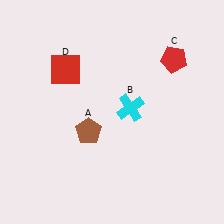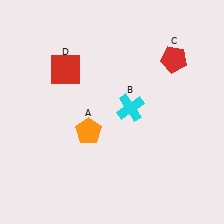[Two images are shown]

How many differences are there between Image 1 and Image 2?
There is 1 difference between the two images.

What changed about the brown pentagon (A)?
In Image 1, A is brown. In Image 2, it changed to orange.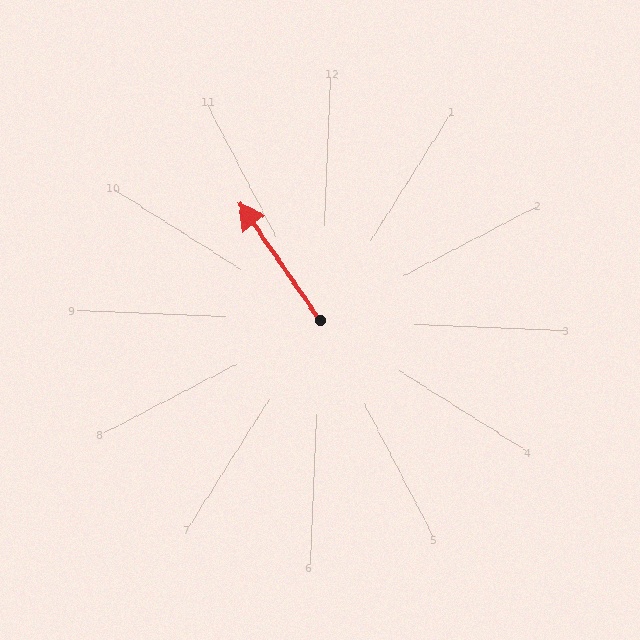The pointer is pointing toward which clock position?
Roughly 11 o'clock.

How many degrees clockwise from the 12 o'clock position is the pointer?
Approximately 323 degrees.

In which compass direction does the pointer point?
Northwest.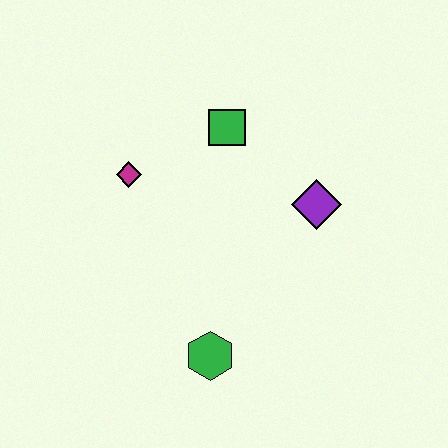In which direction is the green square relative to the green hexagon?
The green square is above the green hexagon.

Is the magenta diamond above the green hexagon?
Yes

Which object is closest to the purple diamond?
The green square is closest to the purple diamond.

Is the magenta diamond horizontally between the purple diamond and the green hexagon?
No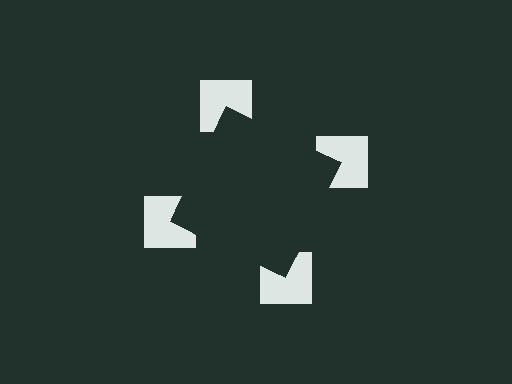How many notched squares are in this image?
There are 4 — one at each vertex of the illusory square.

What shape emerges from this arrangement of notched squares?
An illusory square — its edges are inferred from the aligned wedge cuts in the notched squares, not physically drawn.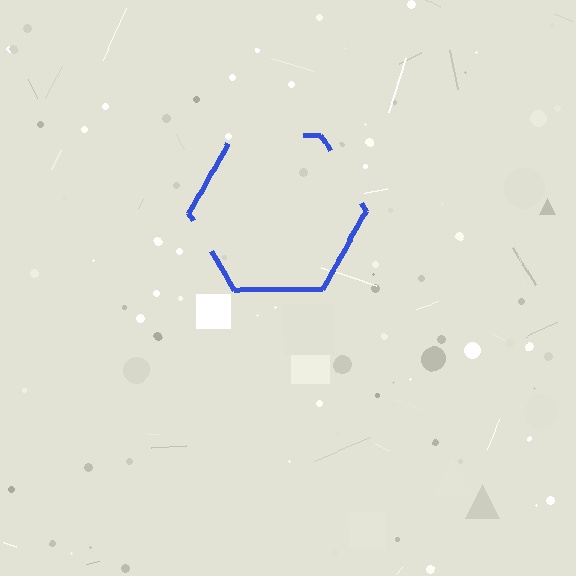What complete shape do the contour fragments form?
The contour fragments form a hexagon.